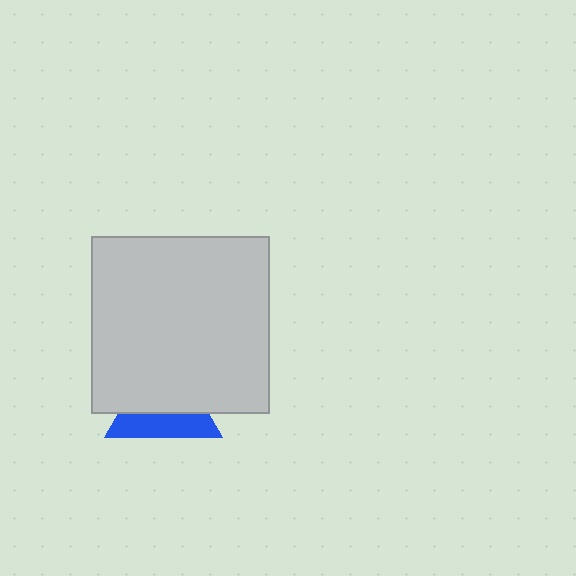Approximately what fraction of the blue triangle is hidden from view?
Roughly 59% of the blue triangle is hidden behind the light gray rectangle.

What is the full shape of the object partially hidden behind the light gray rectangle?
The partially hidden object is a blue triangle.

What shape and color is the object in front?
The object in front is a light gray rectangle.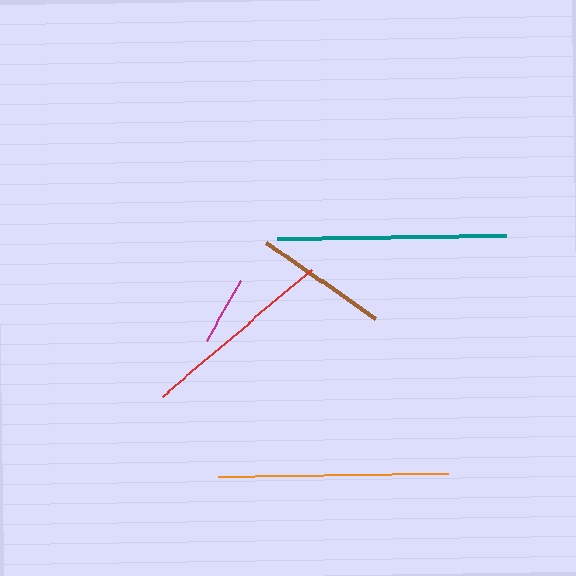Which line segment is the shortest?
The magenta line is the shortest at approximately 70 pixels.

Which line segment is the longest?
The orange line is the longest at approximately 230 pixels.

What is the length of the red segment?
The red segment is approximately 196 pixels long.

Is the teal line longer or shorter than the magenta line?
The teal line is longer than the magenta line.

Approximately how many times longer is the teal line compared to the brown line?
The teal line is approximately 1.7 times the length of the brown line.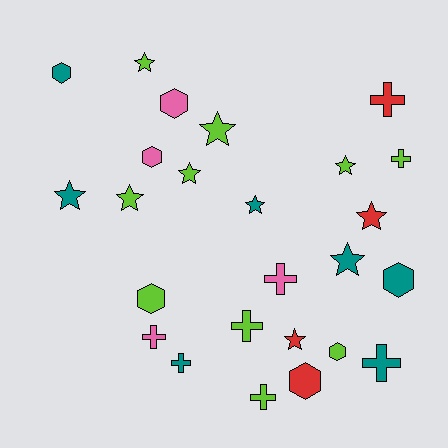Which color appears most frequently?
Lime, with 10 objects.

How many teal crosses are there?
There are 2 teal crosses.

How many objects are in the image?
There are 25 objects.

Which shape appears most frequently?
Star, with 10 objects.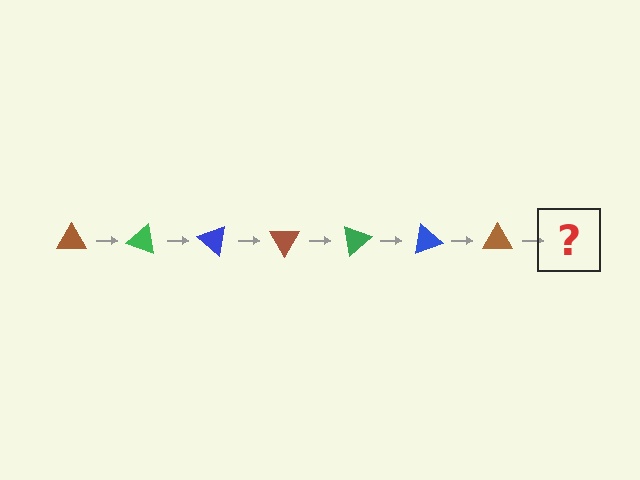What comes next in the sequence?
The next element should be a green triangle, rotated 140 degrees from the start.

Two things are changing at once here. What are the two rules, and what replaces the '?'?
The two rules are that it rotates 20 degrees each step and the color cycles through brown, green, and blue. The '?' should be a green triangle, rotated 140 degrees from the start.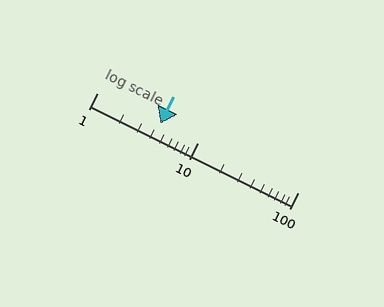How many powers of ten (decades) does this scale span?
The scale spans 2 decades, from 1 to 100.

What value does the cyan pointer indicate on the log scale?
The pointer indicates approximately 4.3.